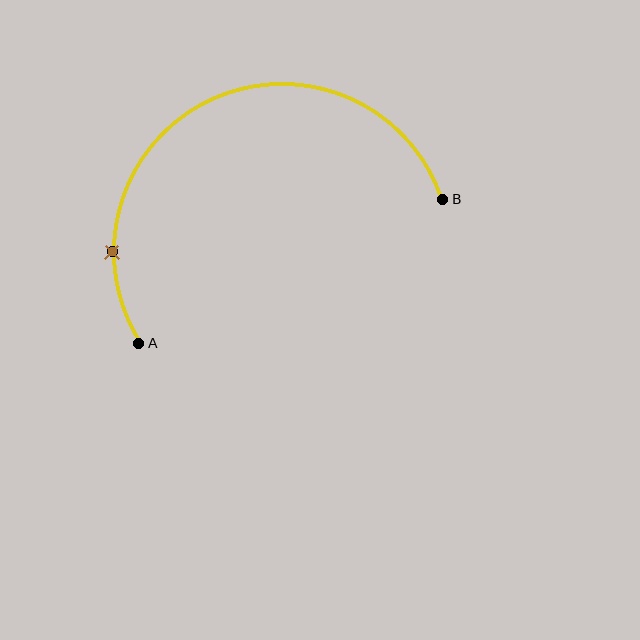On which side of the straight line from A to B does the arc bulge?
The arc bulges above the straight line connecting A and B.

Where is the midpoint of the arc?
The arc midpoint is the point on the curve farthest from the straight line joining A and B. It sits above that line.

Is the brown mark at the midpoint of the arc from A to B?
No. The brown mark lies on the arc but is closer to endpoint A. The arc midpoint would be at the point on the curve equidistant along the arc from both A and B.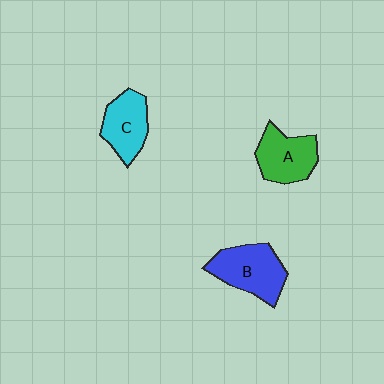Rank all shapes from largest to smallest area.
From largest to smallest: B (blue), A (green), C (cyan).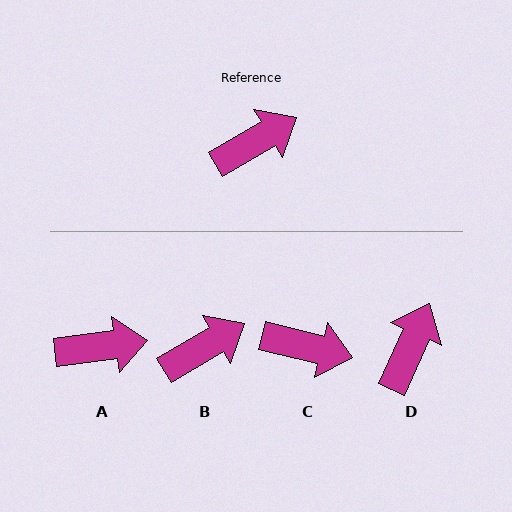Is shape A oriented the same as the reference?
No, it is off by about 23 degrees.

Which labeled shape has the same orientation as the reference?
B.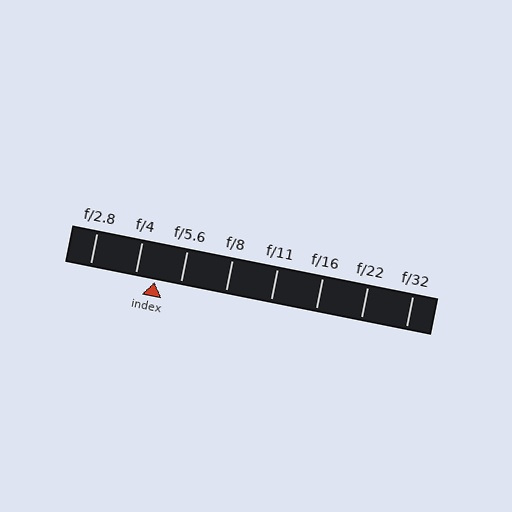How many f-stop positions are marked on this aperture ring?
There are 8 f-stop positions marked.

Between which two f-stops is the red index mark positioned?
The index mark is between f/4 and f/5.6.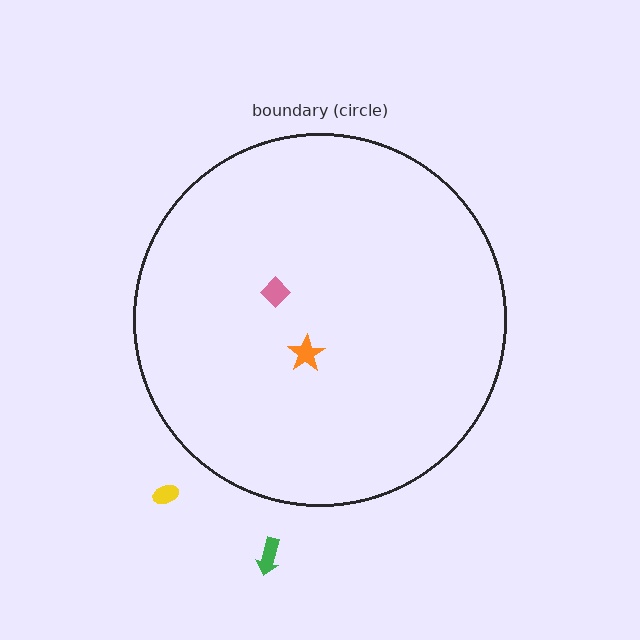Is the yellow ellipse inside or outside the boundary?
Outside.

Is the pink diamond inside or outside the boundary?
Inside.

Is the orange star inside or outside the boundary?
Inside.